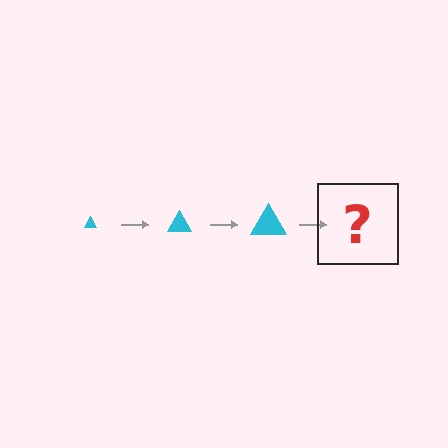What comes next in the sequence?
The next element should be a cyan triangle, larger than the previous one.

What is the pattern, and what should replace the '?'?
The pattern is that the triangle gets progressively larger each step. The '?' should be a cyan triangle, larger than the previous one.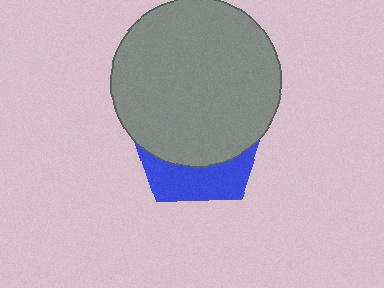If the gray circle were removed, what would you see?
You would see the complete blue pentagon.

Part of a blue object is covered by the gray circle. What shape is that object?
It is a pentagon.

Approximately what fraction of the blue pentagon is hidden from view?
Roughly 69% of the blue pentagon is hidden behind the gray circle.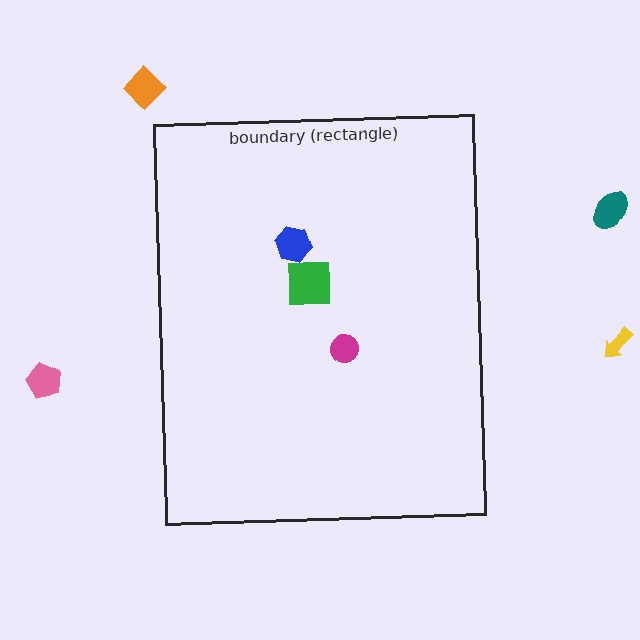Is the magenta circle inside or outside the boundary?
Inside.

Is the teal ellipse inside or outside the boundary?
Outside.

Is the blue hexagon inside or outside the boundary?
Inside.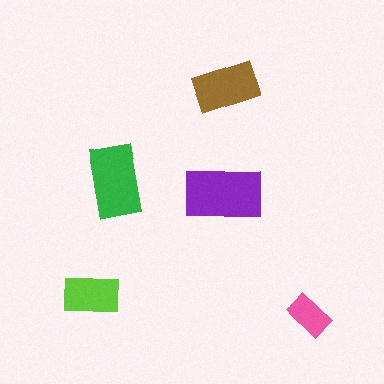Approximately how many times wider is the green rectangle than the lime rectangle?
About 1.5 times wider.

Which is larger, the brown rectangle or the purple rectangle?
The purple one.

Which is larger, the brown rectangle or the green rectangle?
The green one.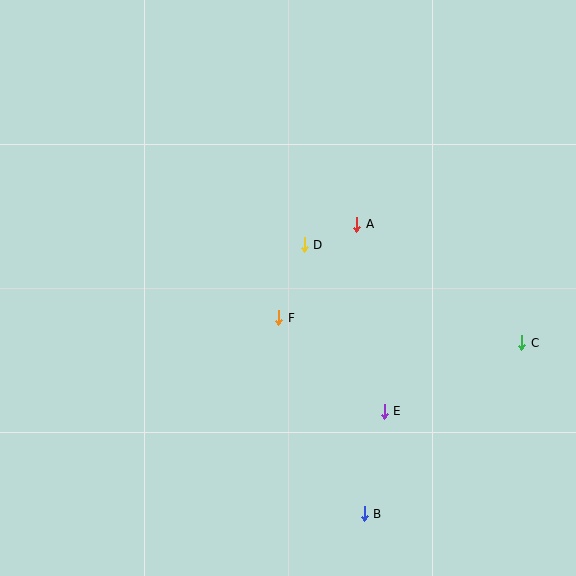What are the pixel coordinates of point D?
Point D is at (304, 245).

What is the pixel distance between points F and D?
The distance between F and D is 77 pixels.